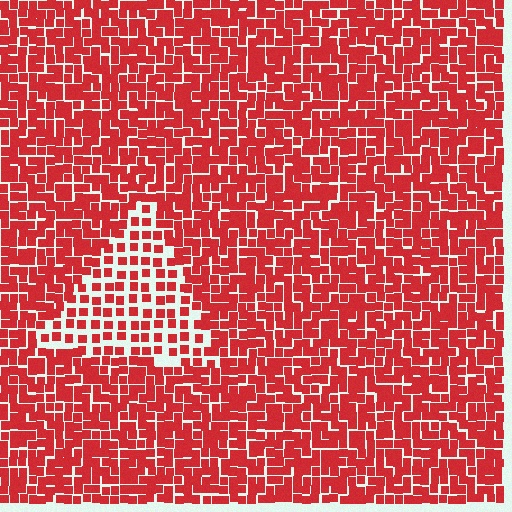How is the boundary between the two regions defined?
The boundary is defined by a change in element density (approximately 1.9x ratio). All elements are the same color, size, and shape.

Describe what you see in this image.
The image contains small red elements arranged at two different densities. A triangle-shaped region is visible where the elements are less densely packed than the surrounding area.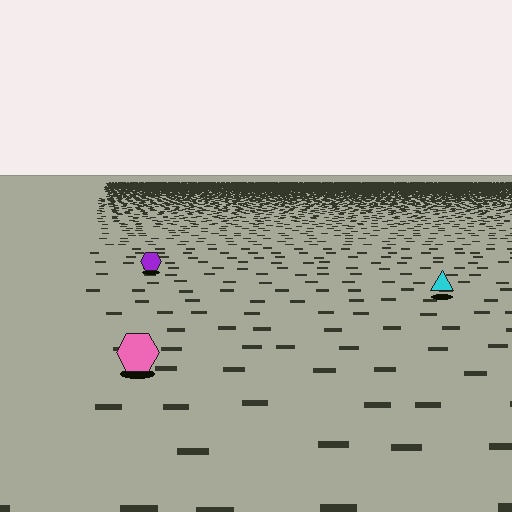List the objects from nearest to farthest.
From nearest to farthest: the pink hexagon, the cyan triangle, the purple hexagon.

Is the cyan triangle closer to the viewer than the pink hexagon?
No. The pink hexagon is closer — you can tell from the texture gradient: the ground texture is coarser near it.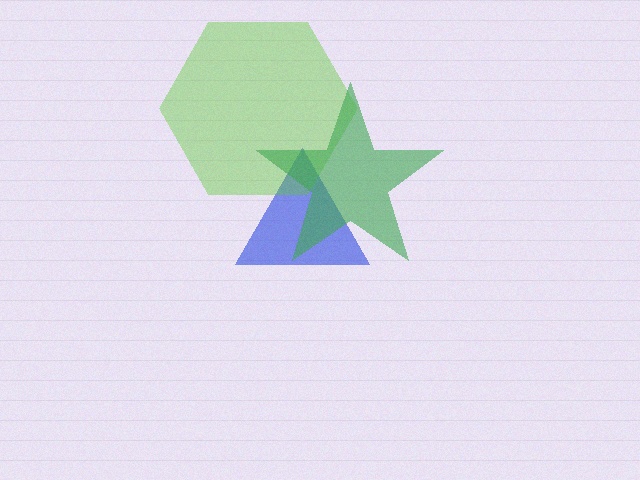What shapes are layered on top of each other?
The layered shapes are: a blue triangle, a lime hexagon, a green star.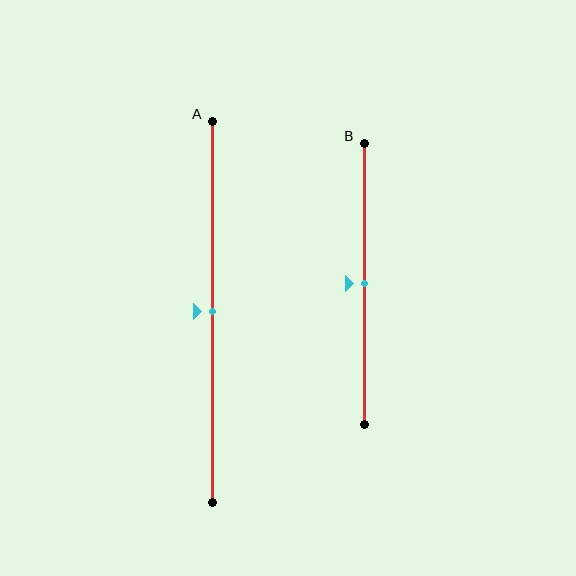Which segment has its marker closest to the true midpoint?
Segment A has its marker closest to the true midpoint.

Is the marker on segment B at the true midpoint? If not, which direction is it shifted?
Yes, the marker on segment B is at the true midpoint.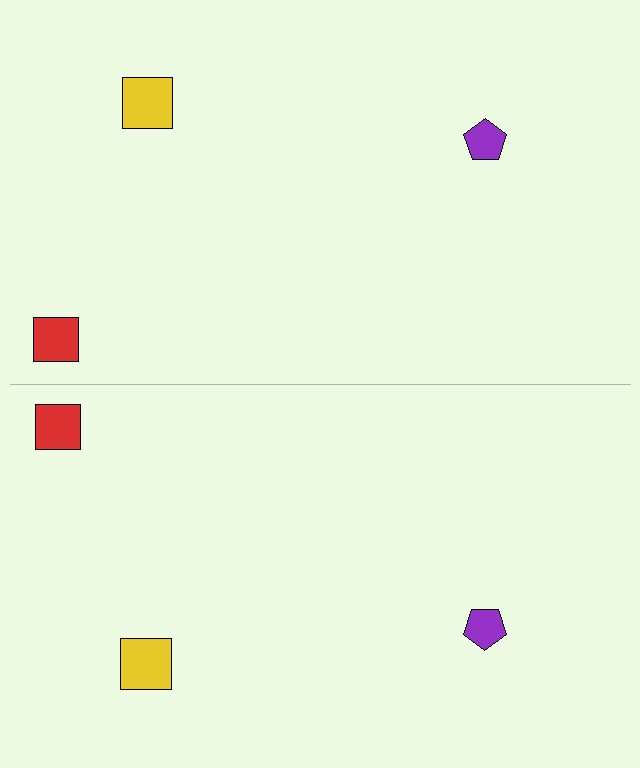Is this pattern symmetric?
Yes, this pattern has bilateral (reflection) symmetry.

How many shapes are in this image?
There are 6 shapes in this image.